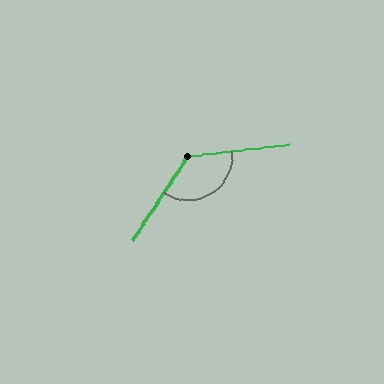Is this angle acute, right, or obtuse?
It is obtuse.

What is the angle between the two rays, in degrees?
Approximately 130 degrees.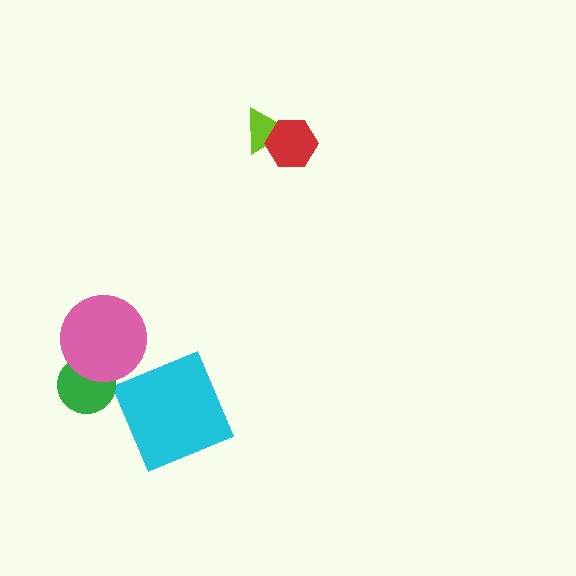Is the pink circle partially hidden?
No, no other shape covers it.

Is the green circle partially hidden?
Yes, it is partially covered by another shape.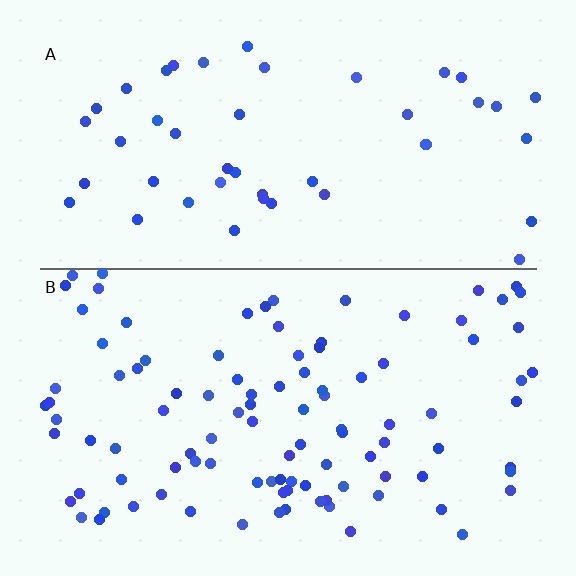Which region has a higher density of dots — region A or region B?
B (the bottom).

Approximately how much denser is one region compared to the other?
Approximately 2.2× — region B over region A.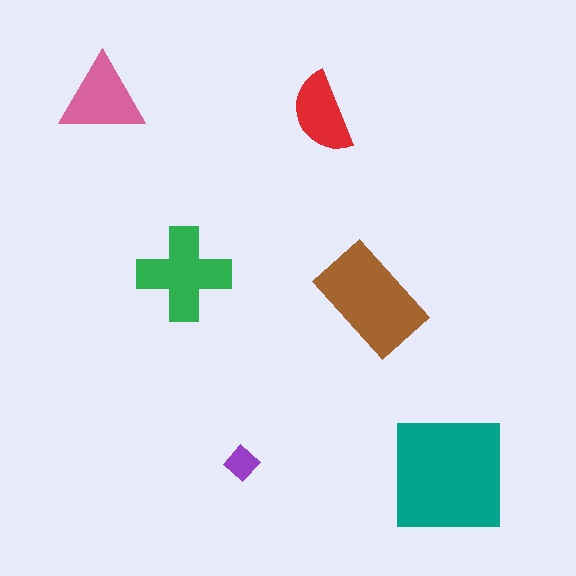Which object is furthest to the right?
The teal square is rightmost.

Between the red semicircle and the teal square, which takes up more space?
The teal square.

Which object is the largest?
The teal square.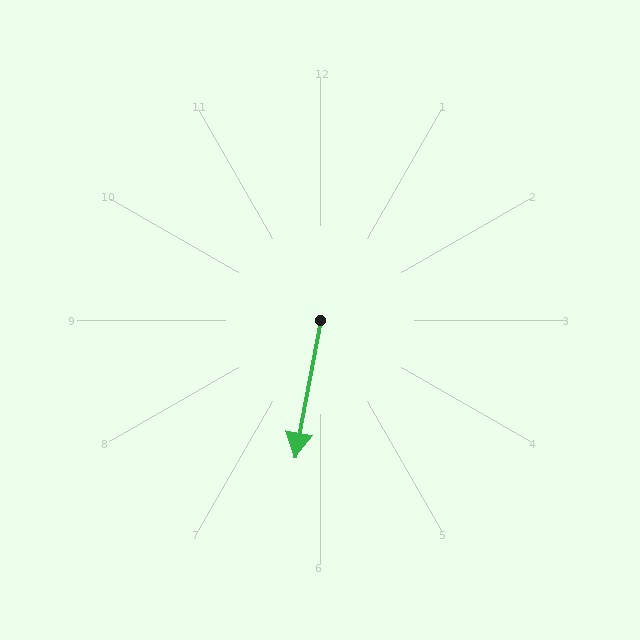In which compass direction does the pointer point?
South.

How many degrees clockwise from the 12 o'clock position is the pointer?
Approximately 191 degrees.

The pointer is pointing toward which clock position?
Roughly 6 o'clock.